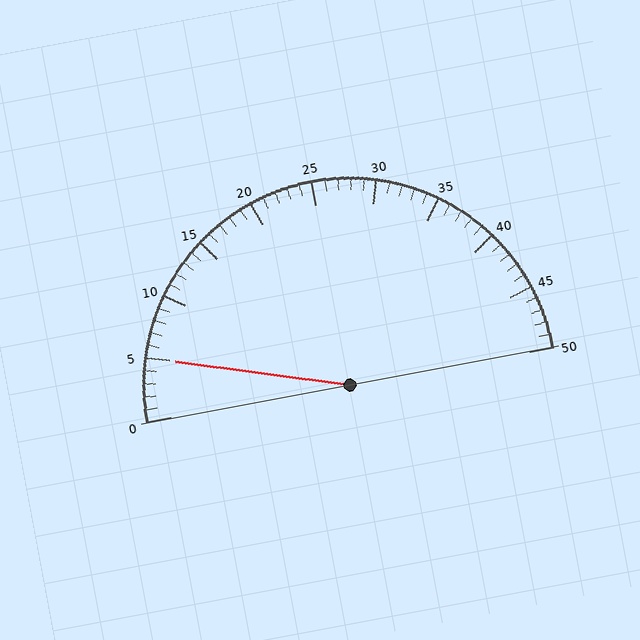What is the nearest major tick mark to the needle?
The nearest major tick mark is 5.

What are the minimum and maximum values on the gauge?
The gauge ranges from 0 to 50.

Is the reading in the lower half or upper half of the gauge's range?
The reading is in the lower half of the range (0 to 50).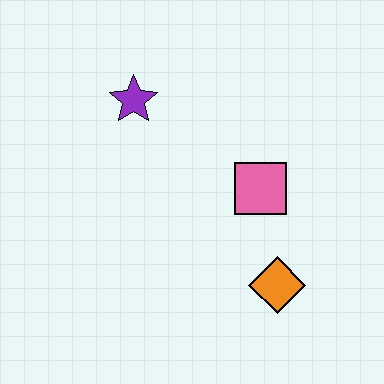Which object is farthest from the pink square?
The purple star is farthest from the pink square.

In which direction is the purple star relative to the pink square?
The purple star is to the left of the pink square.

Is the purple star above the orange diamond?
Yes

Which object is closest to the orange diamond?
The pink square is closest to the orange diamond.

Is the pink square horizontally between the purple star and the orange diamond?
Yes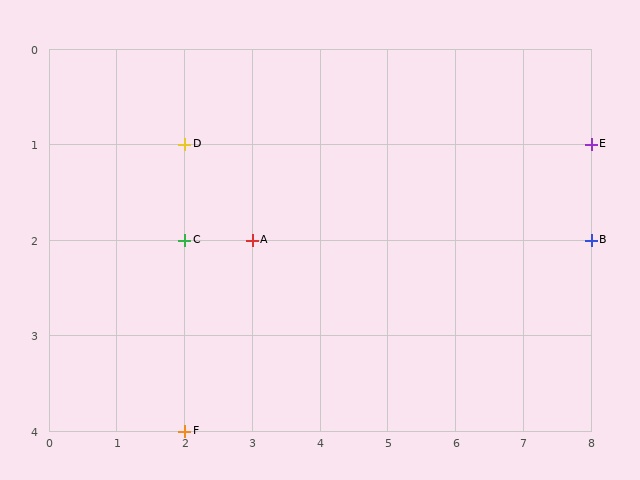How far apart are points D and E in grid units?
Points D and E are 6 columns apart.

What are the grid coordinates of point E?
Point E is at grid coordinates (8, 1).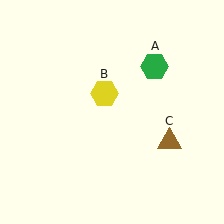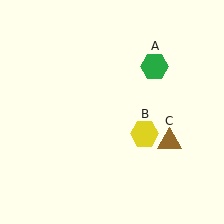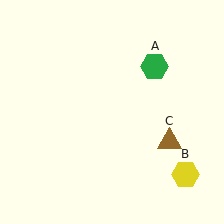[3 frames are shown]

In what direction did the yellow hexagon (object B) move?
The yellow hexagon (object B) moved down and to the right.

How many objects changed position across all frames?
1 object changed position: yellow hexagon (object B).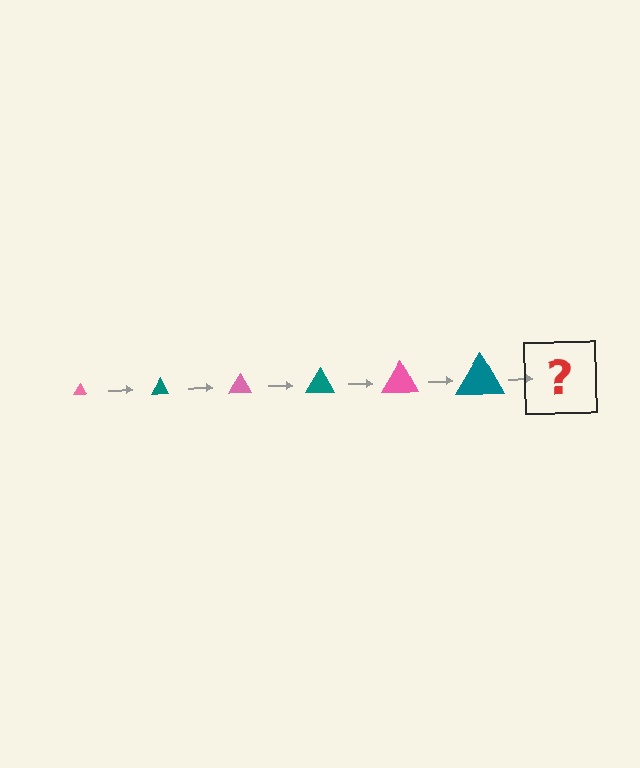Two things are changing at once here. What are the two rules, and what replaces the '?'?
The two rules are that the triangle grows larger each step and the color cycles through pink and teal. The '?' should be a pink triangle, larger than the previous one.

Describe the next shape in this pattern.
It should be a pink triangle, larger than the previous one.